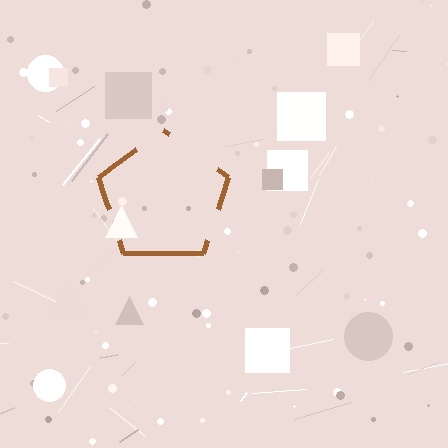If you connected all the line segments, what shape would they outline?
They would outline a pentagon.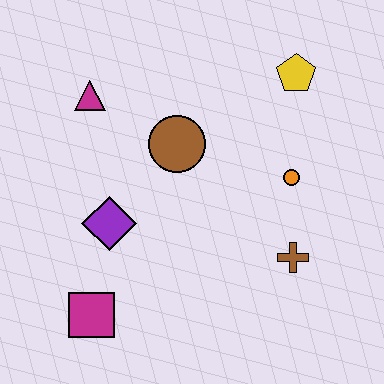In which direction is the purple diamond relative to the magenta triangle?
The purple diamond is below the magenta triangle.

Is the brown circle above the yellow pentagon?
No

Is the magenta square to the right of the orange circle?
No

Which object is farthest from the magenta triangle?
The brown cross is farthest from the magenta triangle.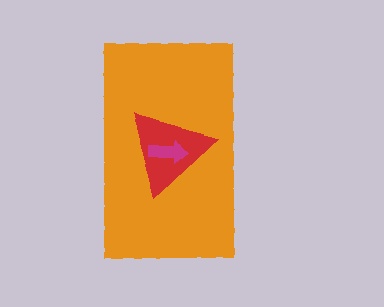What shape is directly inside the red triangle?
The magenta arrow.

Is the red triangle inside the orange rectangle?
Yes.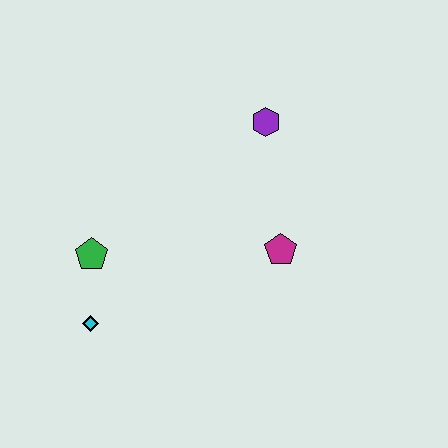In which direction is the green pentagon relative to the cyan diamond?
The green pentagon is above the cyan diamond.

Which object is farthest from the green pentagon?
The purple hexagon is farthest from the green pentagon.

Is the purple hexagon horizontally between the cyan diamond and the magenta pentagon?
Yes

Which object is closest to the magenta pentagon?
The purple hexagon is closest to the magenta pentagon.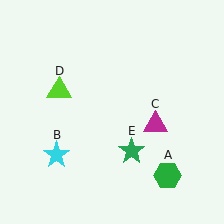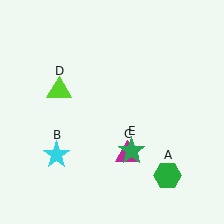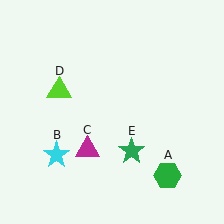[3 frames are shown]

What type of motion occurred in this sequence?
The magenta triangle (object C) rotated clockwise around the center of the scene.